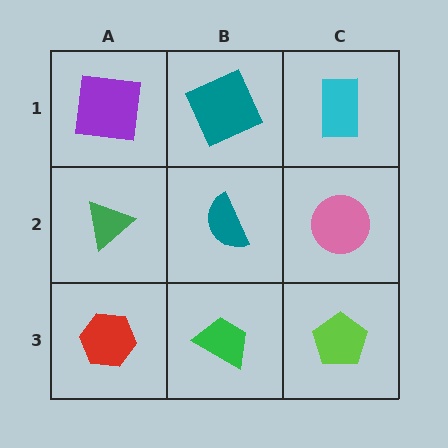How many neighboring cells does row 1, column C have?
2.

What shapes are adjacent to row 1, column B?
A teal semicircle (row 2, column B), a purple square (row 1, column A), a cyan rectangle (row 1, column C).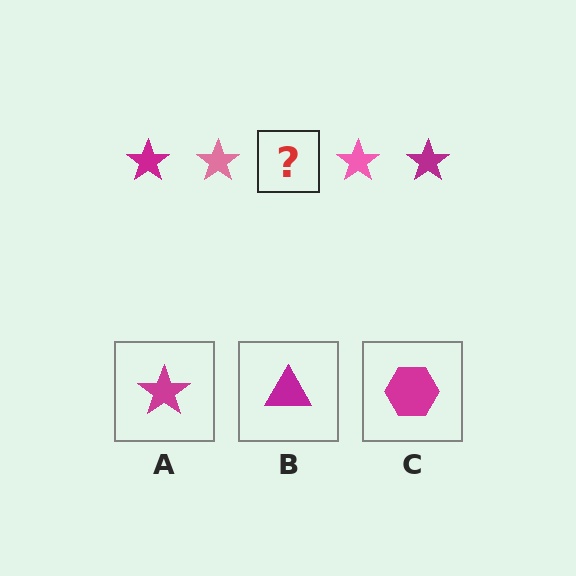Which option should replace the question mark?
Option A.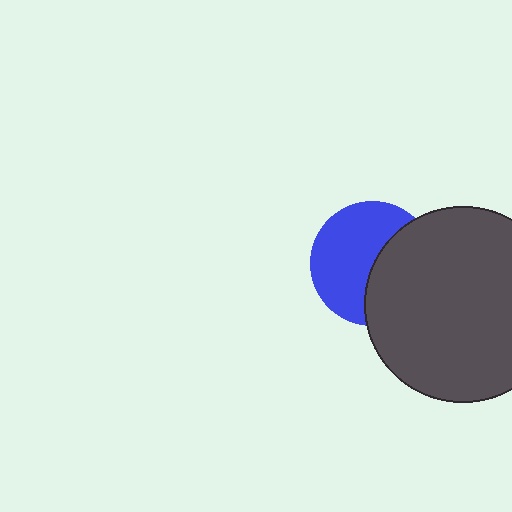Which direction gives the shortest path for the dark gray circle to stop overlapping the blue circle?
Moving right gives the shortest separation.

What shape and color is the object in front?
The object in front is a dark gray circle.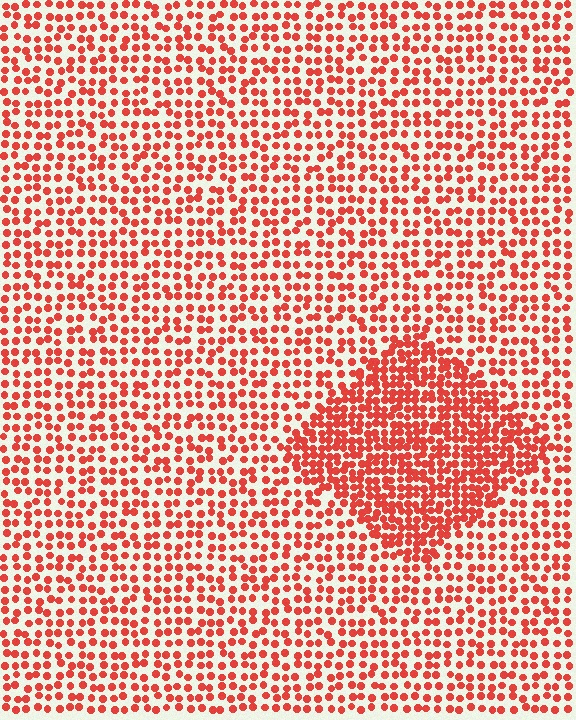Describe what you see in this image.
The image contains small red elements arranged at two different densities. A diamond-shaped region is visible where the elements are more densely packed than the surrounding area.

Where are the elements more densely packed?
The elements are more densely packed inside the diamond boundary.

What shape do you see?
I see a diamond.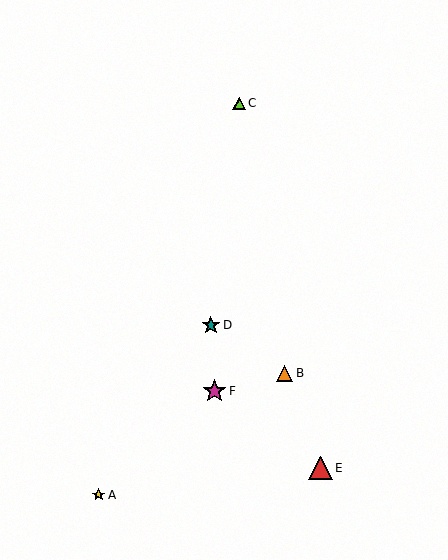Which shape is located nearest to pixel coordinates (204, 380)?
The magenta star (labeled F) at (215, 391) is nearest to that location.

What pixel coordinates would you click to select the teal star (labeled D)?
Click at (211, 325) to select the teal star D.